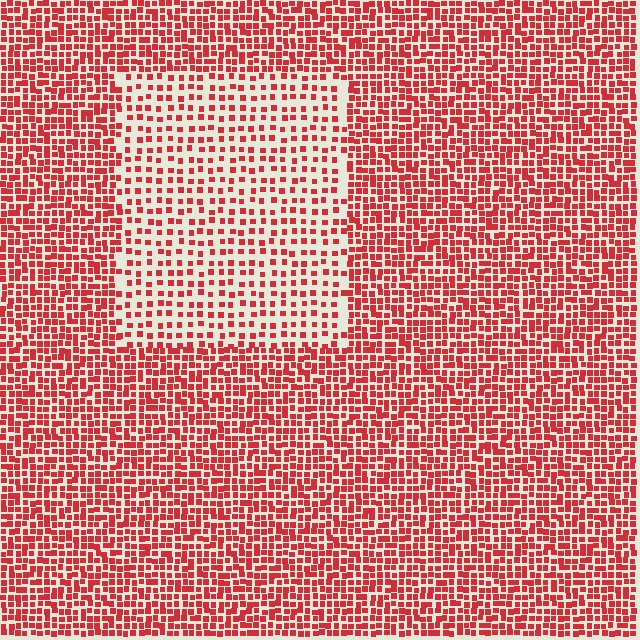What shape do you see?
I see a rectangle.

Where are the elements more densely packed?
The elements are more densely packed outside the rectangle boundary.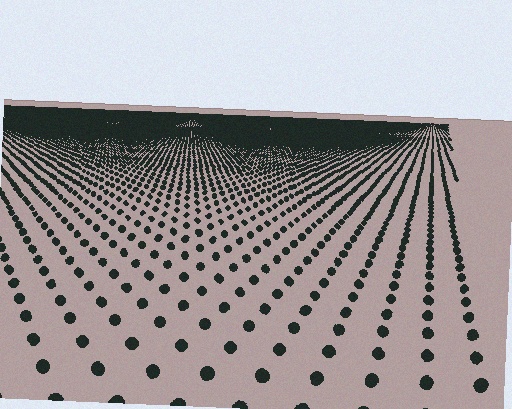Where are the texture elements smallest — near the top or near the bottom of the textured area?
Near the top.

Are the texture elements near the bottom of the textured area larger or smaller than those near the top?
Larger. Near the bottom, elements are closer to the viewer and appear at a bigger on-screen size.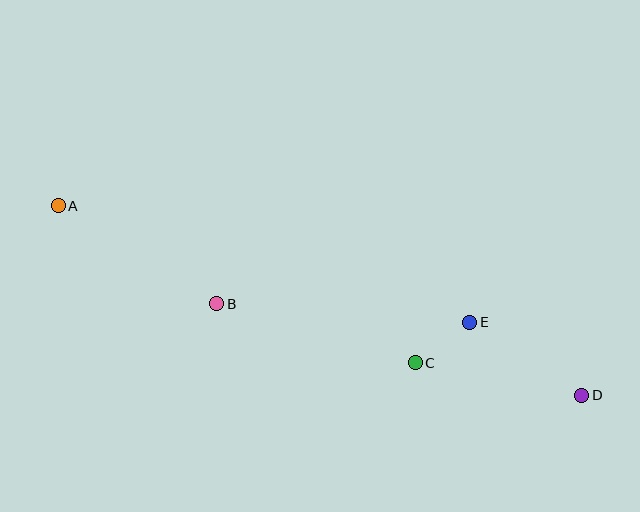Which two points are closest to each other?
Points C and E are closest to each other.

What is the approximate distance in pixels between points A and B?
The distance between A and B is approximately 186 pixels.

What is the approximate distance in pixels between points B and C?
The distance between B and C is approximately 207 pixels.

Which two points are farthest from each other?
Points A and D are farthest from each other.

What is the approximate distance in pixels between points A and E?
The distance between A and E is approximately 428 pixels.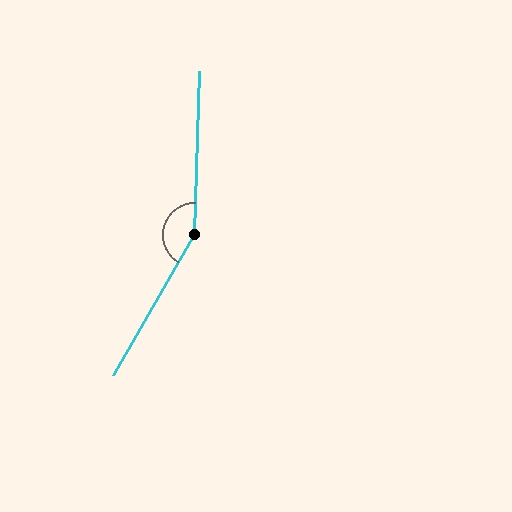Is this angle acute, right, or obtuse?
It is obtuse.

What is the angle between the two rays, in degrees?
Approximately 151 degrees.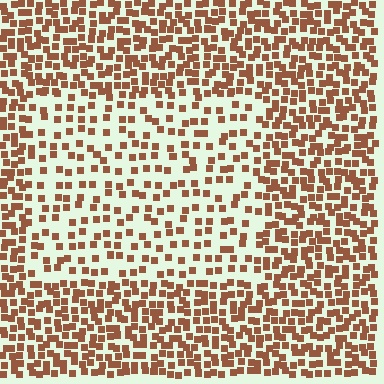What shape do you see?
I see a rectangle.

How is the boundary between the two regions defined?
The boundary is defined by a change in element density (approximately 2.1x ratio). All elements are the same color, size, and shape.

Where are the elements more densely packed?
The elements are more densely packed outside the rectangle boundary.